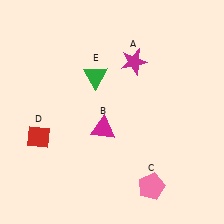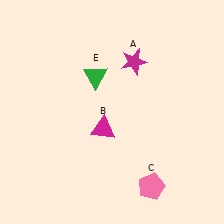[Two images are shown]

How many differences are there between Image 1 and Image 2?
There is 1 difference between the two images.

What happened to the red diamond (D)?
The red diamond (D) was removed in Image 2. It was in the bottom-left area of Image 1.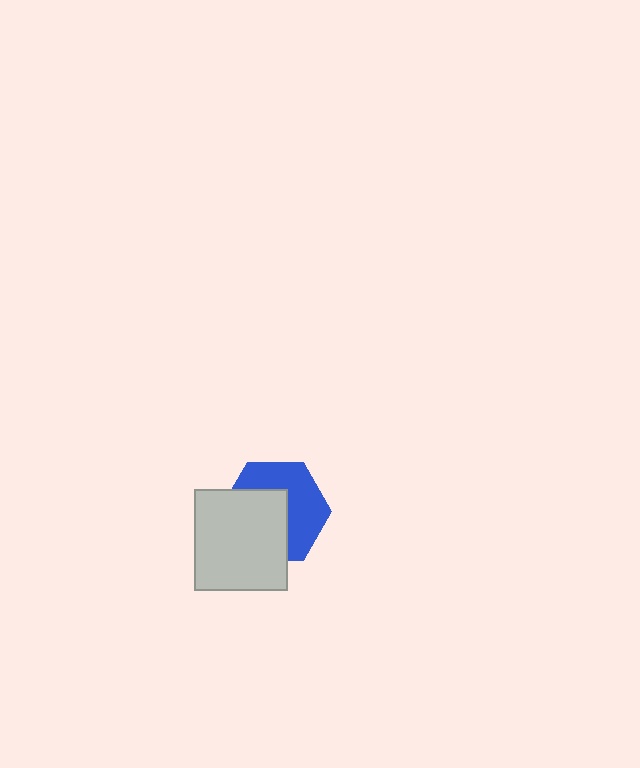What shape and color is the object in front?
The object in front is a light gray rectangle.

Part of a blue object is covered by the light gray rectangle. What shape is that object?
It is a hexagon.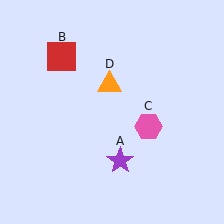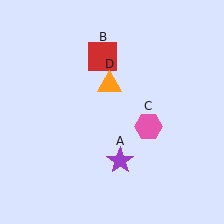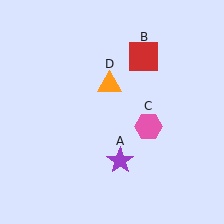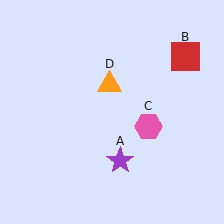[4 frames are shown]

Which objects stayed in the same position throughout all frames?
Purple star (object A) and pink hexagon (object C) and orange triangle (object D) remained stationary.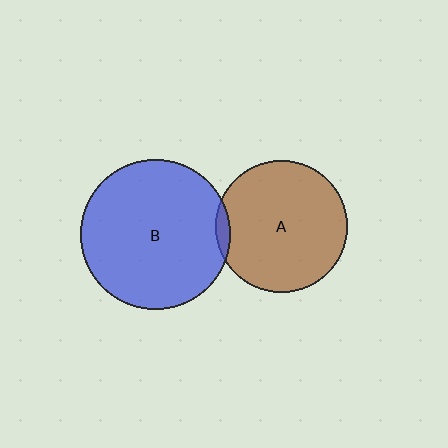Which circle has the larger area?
Circle B (blue).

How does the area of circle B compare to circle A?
Approximately 1.3 times.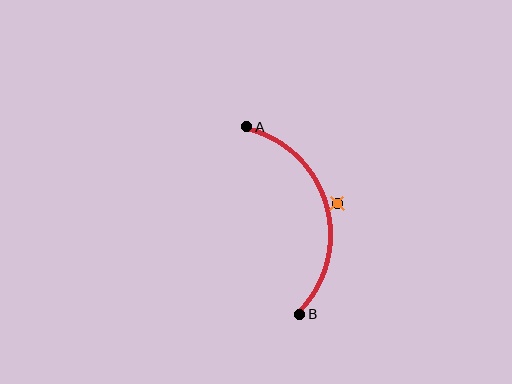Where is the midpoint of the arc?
The arc midpoint is the point on the curve farthest from the straight line joining A and B. It sits to the right of that line.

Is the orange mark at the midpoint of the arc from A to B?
No — the orange mark does not lie on the arc at all. It sits slightly outside the curve.